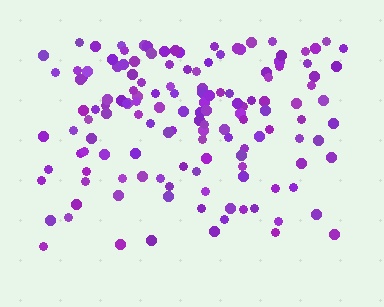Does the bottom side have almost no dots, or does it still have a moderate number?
Still a moderate number, just noticeably fewer than the top.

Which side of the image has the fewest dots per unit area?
The bottom.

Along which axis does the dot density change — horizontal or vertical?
Vertical.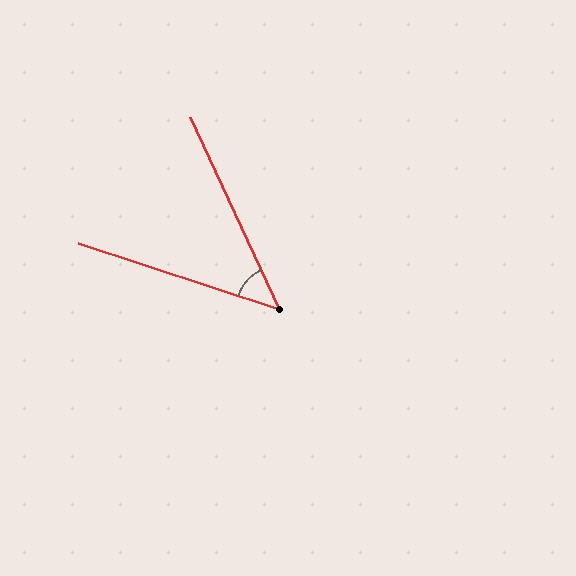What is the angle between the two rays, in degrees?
Approximately 47 degrees.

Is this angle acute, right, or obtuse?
It is acute.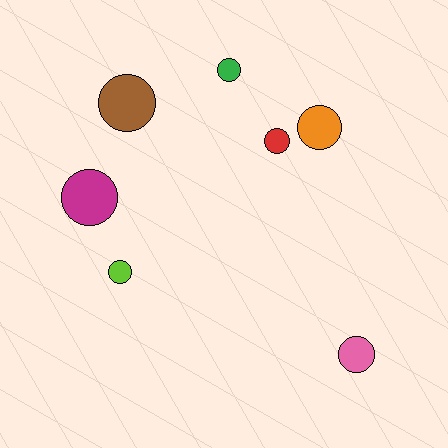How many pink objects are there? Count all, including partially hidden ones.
There is 1 pink object.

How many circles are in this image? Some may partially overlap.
There are 7 circles.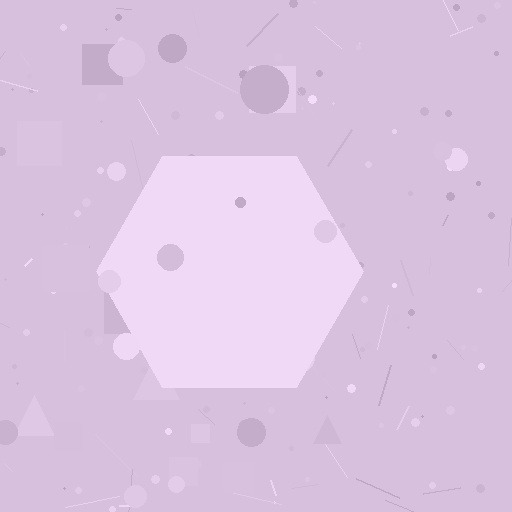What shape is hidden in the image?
A hexagon is hidden in the image.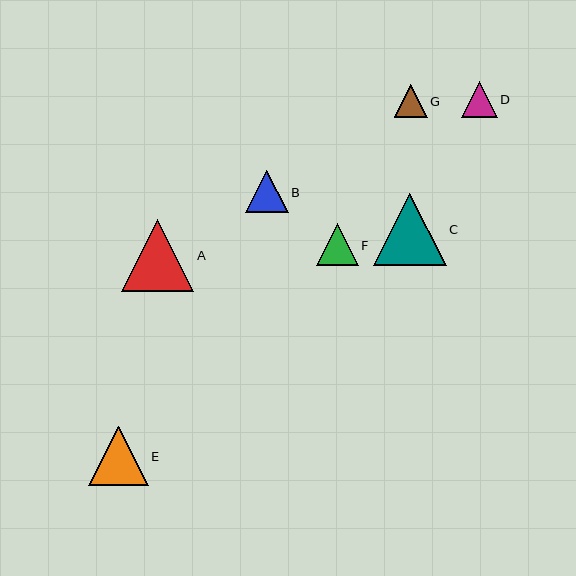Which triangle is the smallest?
Triangle G is the smallest with a size of approximately 33 pixels.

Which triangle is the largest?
Triangle C is the largest with a size of approximately 72 pixels.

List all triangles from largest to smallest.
From largest to smallest: C, A, E, B, F, D, G.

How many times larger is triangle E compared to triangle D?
Triangle E is approximately 1.7 times the size of triangle D.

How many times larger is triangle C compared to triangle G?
Triangle C is approximately 2.2 times the size of triangle G.